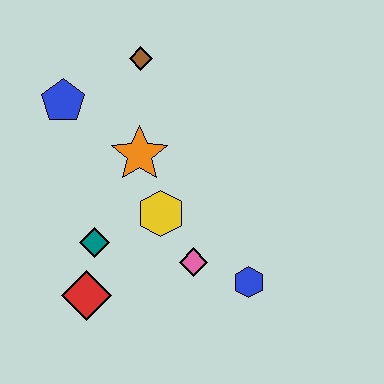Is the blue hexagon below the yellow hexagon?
Yes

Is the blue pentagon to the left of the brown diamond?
Yes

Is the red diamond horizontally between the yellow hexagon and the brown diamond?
No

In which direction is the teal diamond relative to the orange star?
The teal diamond is below the orange star.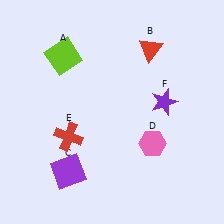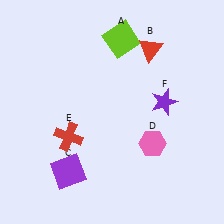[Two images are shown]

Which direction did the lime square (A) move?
The lime square (A) moved right.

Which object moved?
The lime square (A) moved right.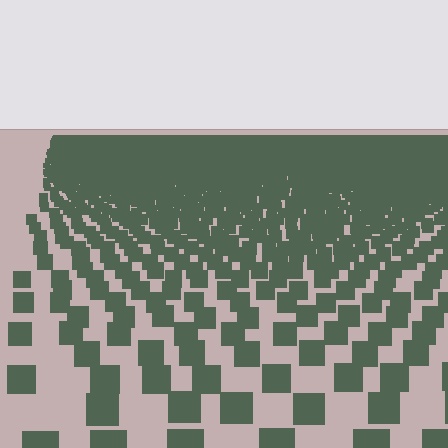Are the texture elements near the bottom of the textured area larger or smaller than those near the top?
Larger. Near the bottom, elements are closer to the viewer and appear at a bigger on-screen size.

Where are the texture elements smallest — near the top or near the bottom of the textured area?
Near the top.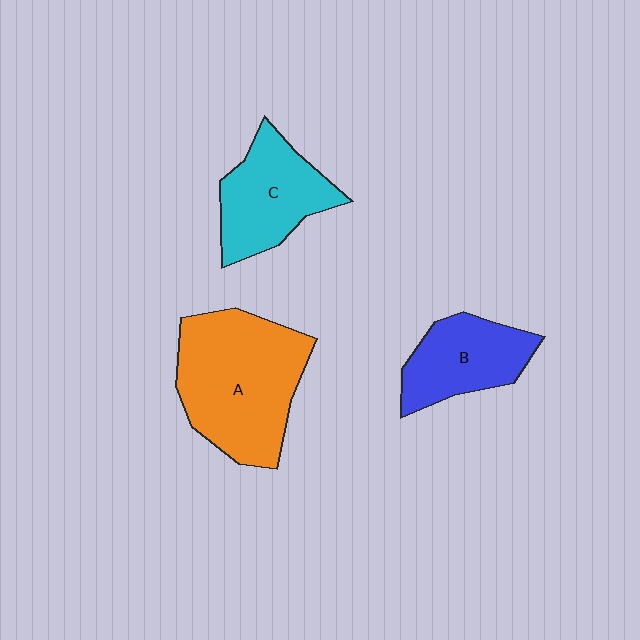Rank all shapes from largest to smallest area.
From largest to smallest: A (orange), C (cyan), B (blue).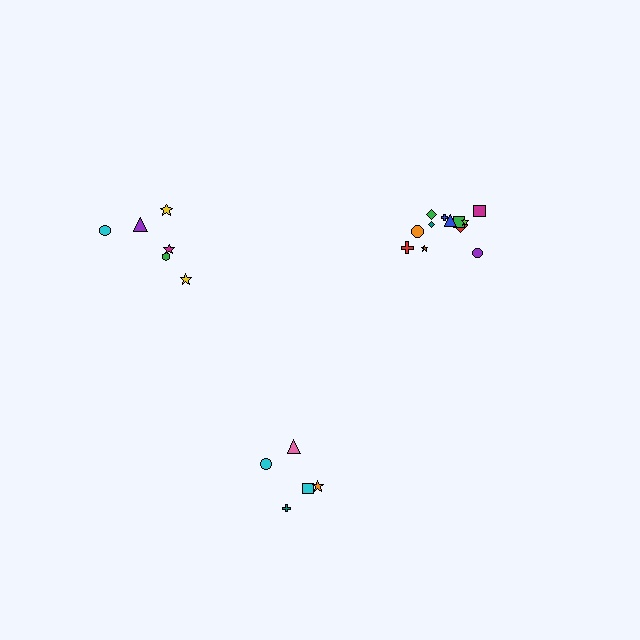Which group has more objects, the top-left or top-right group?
The top-right group.